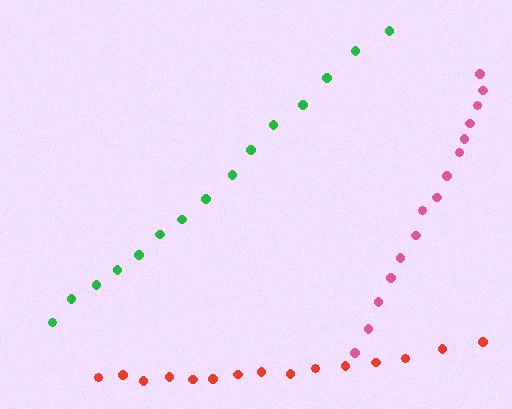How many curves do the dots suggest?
There are 3 distinct paths.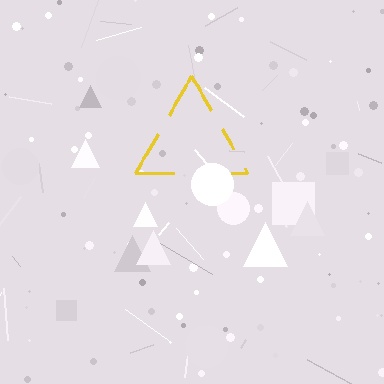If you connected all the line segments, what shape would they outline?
They would outline a triangle.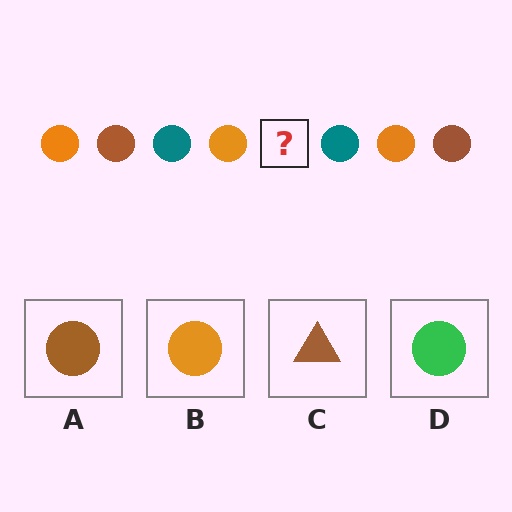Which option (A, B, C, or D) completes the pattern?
A.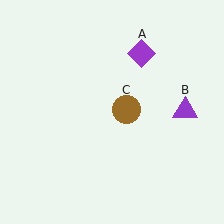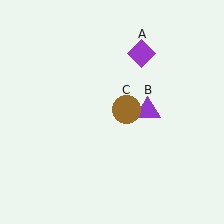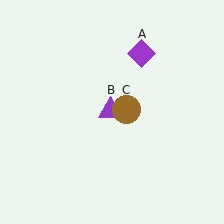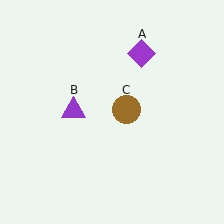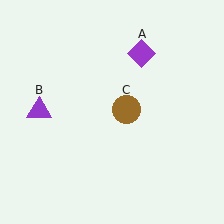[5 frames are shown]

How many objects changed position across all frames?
1 object changed position: purple triangle (object B).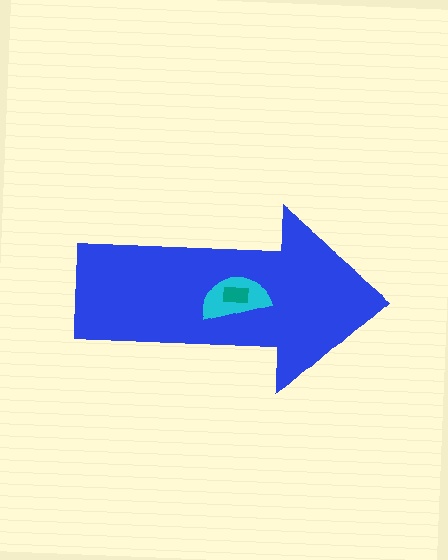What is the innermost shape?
The teal rectangle.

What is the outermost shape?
The blue arrow.